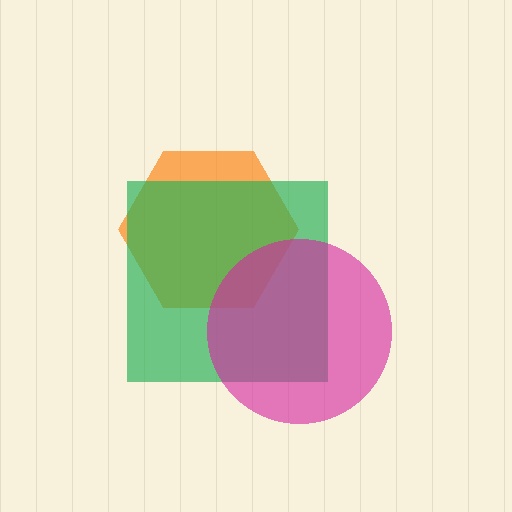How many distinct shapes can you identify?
There are 3 distinct shapes: an orange hexagon, a green square, a magenta circle.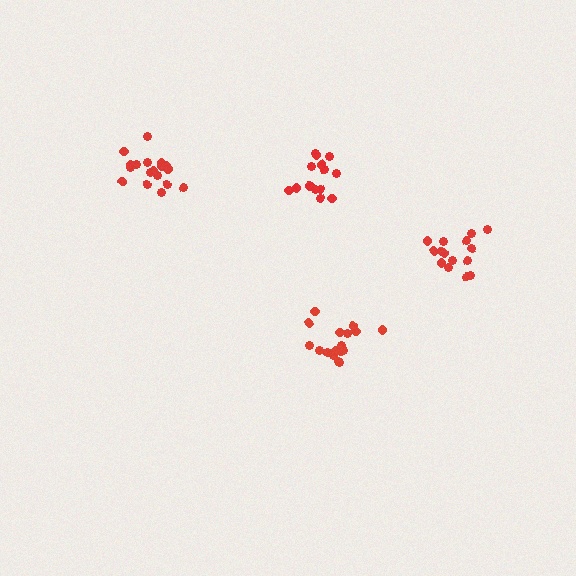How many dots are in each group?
Group 1: 14 dots, Group 2: 18 dots, Group 3: 18 dots, Group 4: 15 dots (65 total).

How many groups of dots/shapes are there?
There are 4 groups.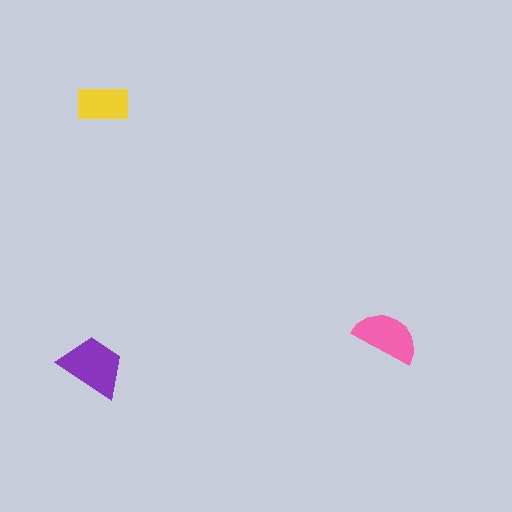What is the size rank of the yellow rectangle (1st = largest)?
3rd.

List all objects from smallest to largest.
The yellow rectangle, the pink semicircle, the purple trapezoid.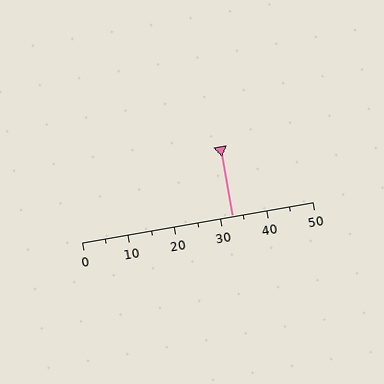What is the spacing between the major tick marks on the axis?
The major ticks are spaced 10 apart.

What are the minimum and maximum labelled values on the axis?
The axis runs from 0 to 50.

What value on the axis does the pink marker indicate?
The marker indicates approximately 32.5.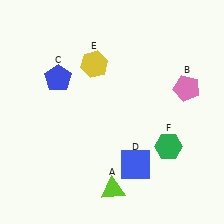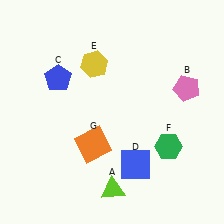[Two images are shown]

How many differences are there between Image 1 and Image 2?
There is 1 difference between the two images.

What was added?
An orange square (G) was added in Image 2.